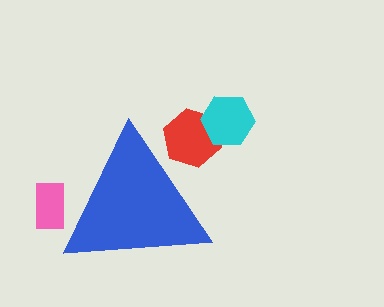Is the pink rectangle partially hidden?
Yes, the pink rectangle is partially hidden behind the blue triangle.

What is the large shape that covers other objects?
A blue triangle.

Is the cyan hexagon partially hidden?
No, the cyan hexagon is fully visible.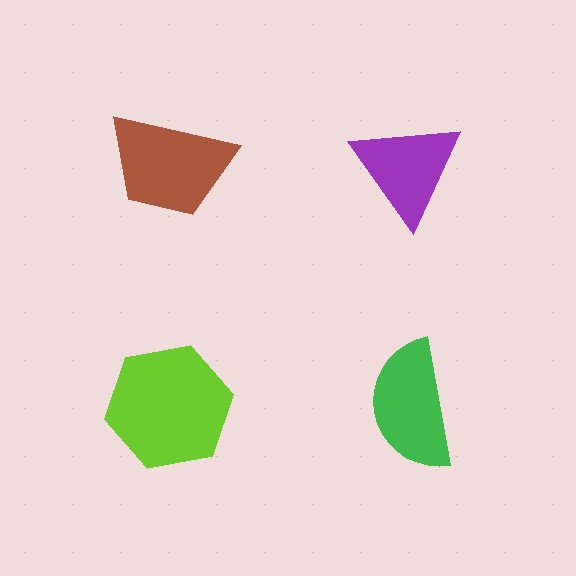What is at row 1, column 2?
A purple triangle.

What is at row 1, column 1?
A brown trapezoid.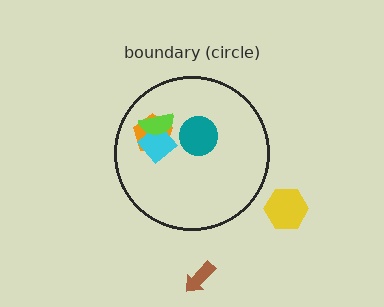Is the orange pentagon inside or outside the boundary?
Inside.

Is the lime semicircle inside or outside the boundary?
Inside.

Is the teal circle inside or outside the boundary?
Inside.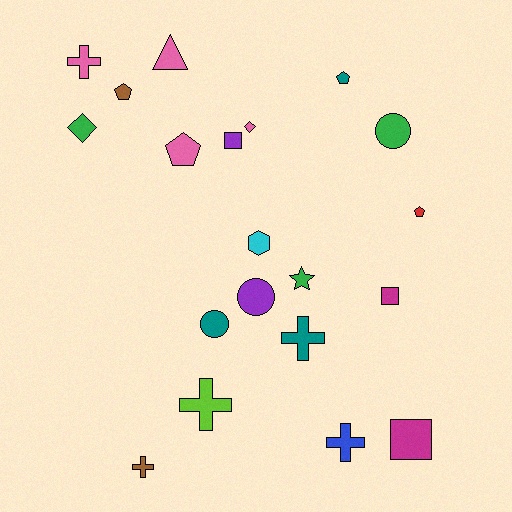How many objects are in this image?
There are 20 objects.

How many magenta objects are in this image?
There are 2 magenta objects.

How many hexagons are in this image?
There is 1 hexagon.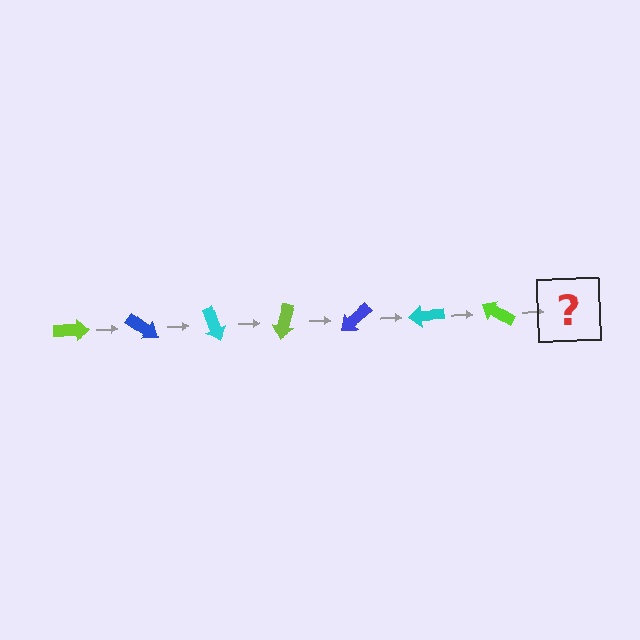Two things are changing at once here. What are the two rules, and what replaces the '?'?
The two rules are that it rotates 35 degrees each step and the color cycles through lime, blue, and cyan. The '?' should be a blue arrow, rotated 245 degrees from the start.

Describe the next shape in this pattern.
It should be a blue arrow, rotated 245 degrees from the start.